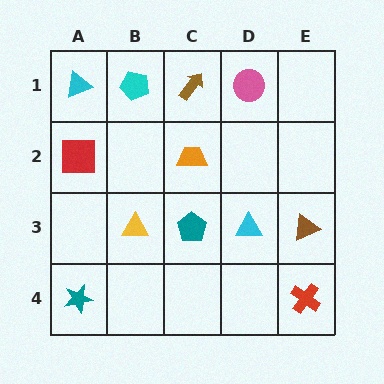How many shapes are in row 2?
2 shapes.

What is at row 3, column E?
A brown triangle.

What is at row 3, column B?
A yellow triangle.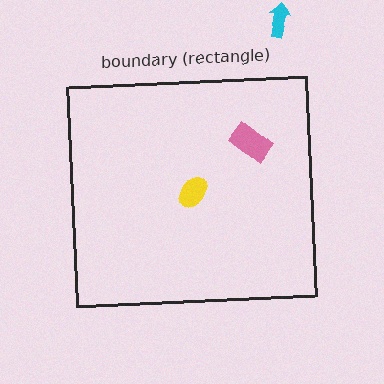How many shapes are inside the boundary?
2 inside, 1 outside.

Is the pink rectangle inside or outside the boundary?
Inside.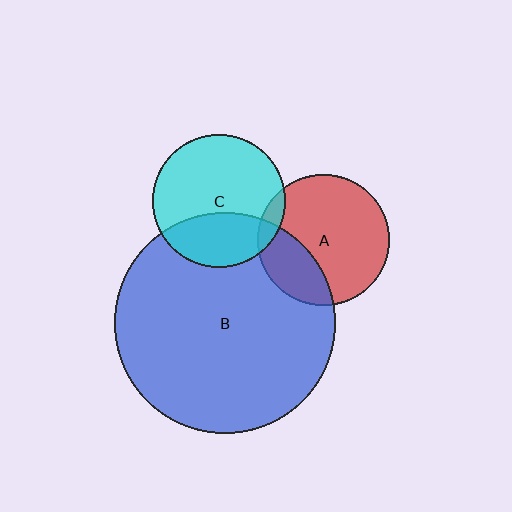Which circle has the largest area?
Circle B (blue).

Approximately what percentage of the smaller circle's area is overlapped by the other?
Approximately 5%.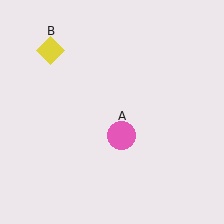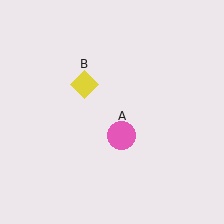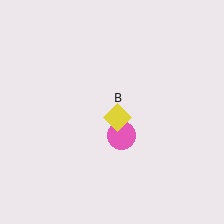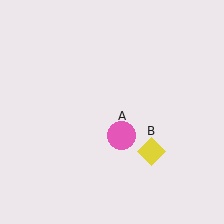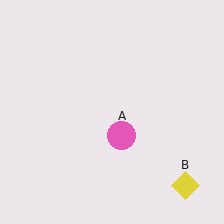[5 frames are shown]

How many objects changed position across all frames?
1 object changed position: yellow diamond (object B).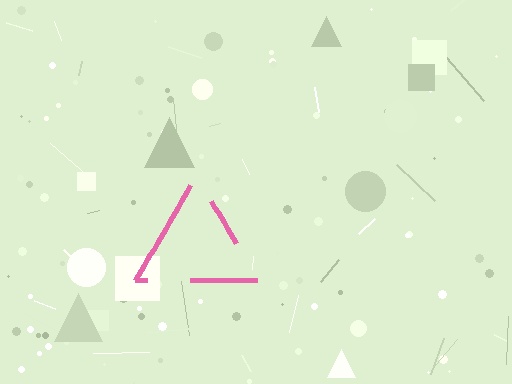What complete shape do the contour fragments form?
The contour fragments form a triangle.